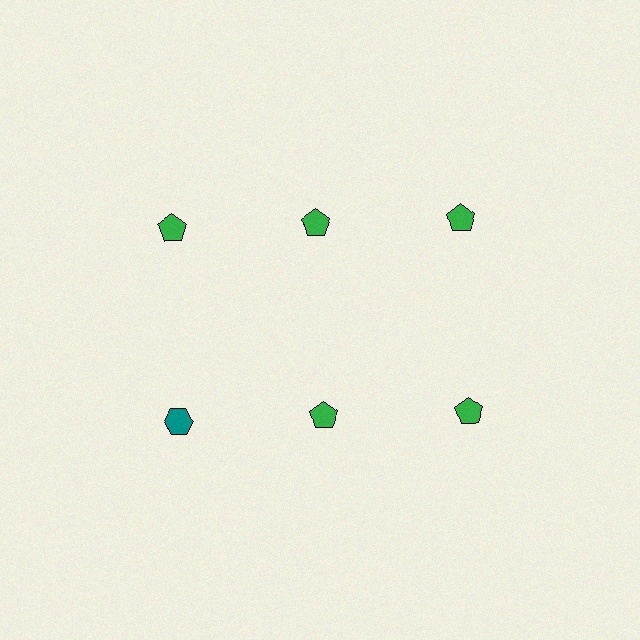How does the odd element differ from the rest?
It differs in both color (teal instead of green) and shape (hexagon instead of pentagon).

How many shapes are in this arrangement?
There are 6 shapes arranged in a grid pattern.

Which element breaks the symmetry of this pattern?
The teal hexagon in the second row, leftmost column breaks the symmetry. All other shapes are green pentagons.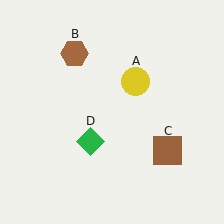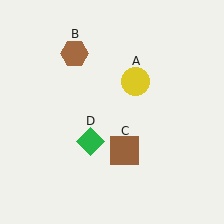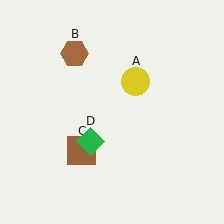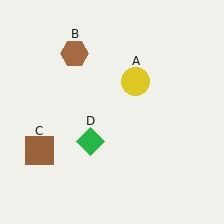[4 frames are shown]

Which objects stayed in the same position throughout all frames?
Yellow circle (object A) and brown hexagon (object B) and green diamond (object D) remained stationary.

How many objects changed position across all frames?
1 object changed position: brown square (object C).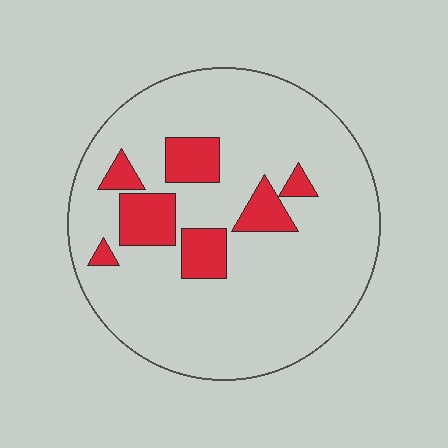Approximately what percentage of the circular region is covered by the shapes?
Approximately 15%.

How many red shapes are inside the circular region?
7.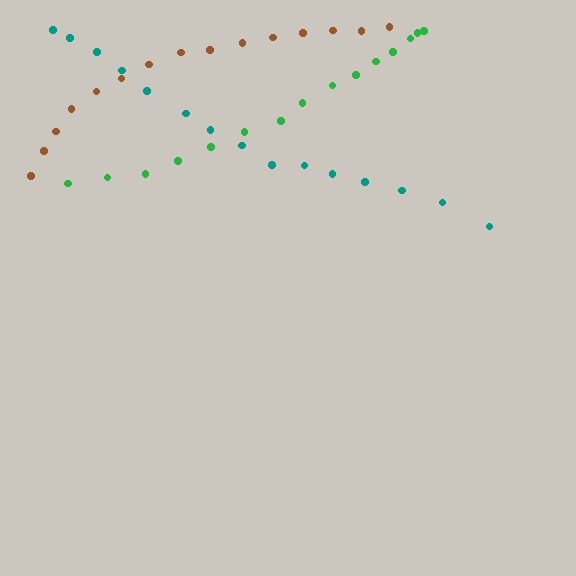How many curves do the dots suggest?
There are 3 distinct paths.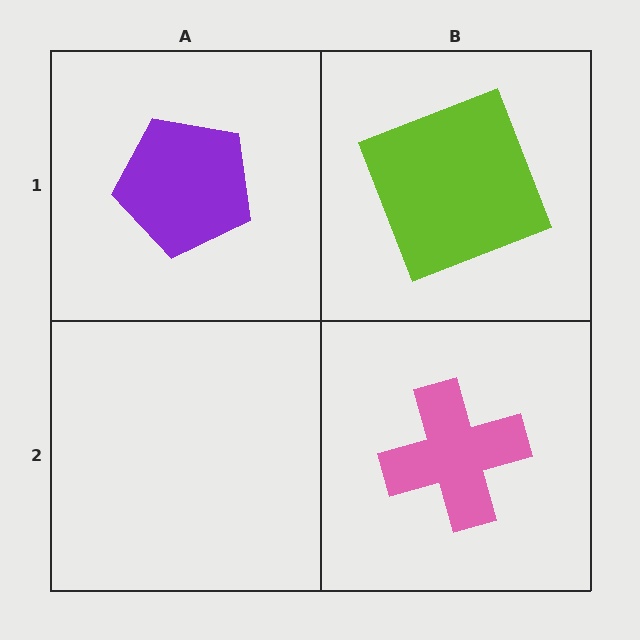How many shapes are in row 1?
2 shapes.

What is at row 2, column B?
A pink cross.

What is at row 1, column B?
A lime square.